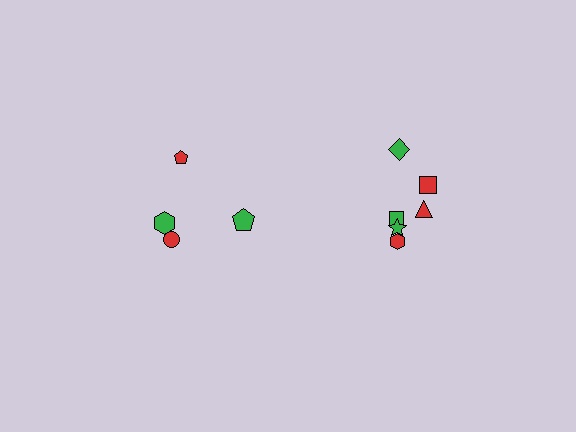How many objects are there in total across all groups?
There are 10 objects.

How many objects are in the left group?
There are 4 objects.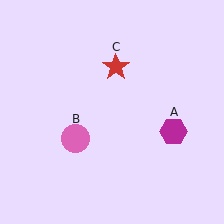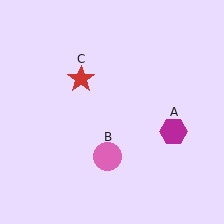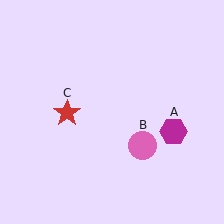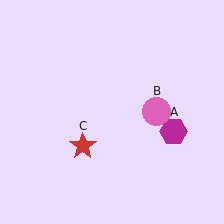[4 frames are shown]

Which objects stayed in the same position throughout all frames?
Magenta hexagon (object A) remained stationary.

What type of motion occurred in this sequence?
The pink circle (object B), red star (object C) rotated counterclockwise around the center of the scene.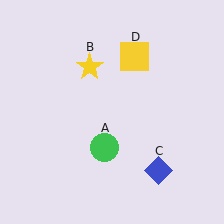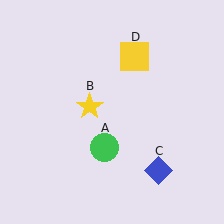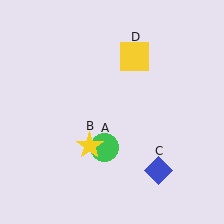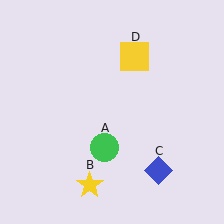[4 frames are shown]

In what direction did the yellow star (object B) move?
The yellow star (object B) moved down.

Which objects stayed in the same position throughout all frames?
Green circle (object A) and blue diamond (object C) and yellow square (object D) remained stationary.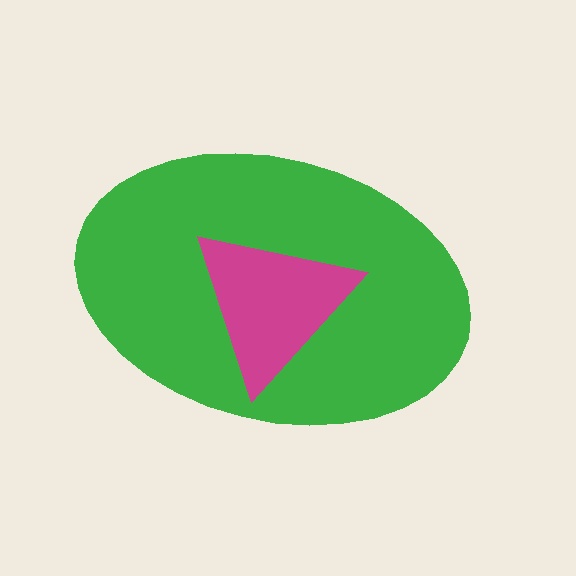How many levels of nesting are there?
2.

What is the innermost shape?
The magenta triangle.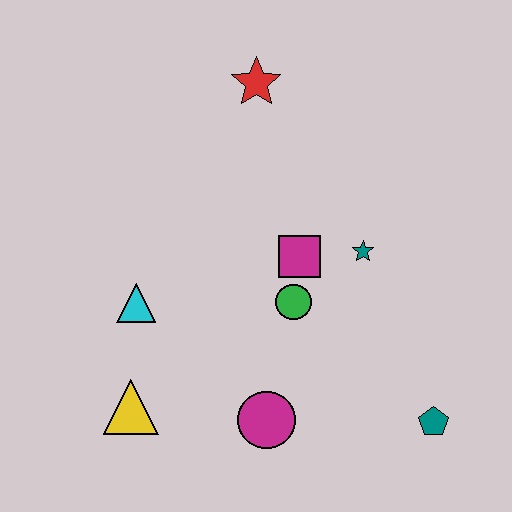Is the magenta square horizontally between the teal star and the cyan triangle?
Yes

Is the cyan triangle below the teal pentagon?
No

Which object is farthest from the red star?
The teal pentagon is farthest from the red star.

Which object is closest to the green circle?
The magenta square is closest to the green circle.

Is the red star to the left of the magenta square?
Yes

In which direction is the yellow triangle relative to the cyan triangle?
The yellow triangle is below the cyan triangle.